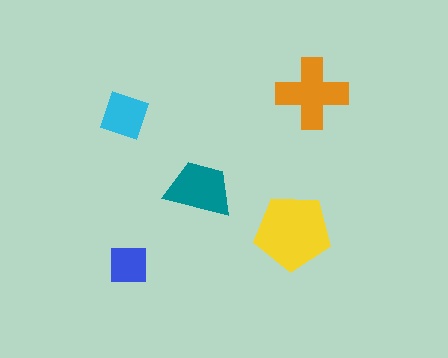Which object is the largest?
The yellow pentagon.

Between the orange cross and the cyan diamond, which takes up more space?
The orange cross.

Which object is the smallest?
The blue square.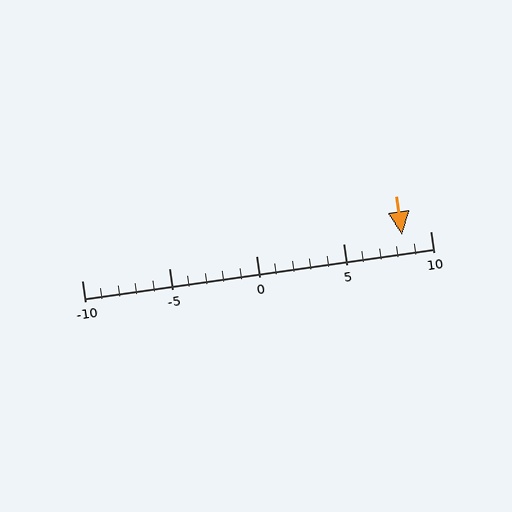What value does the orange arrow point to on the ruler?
The orange arrow points to approximately 8.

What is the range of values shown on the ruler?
The ruler shows values from -10 to 10.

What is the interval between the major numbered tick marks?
The major tick marks are spaced 5 units apart.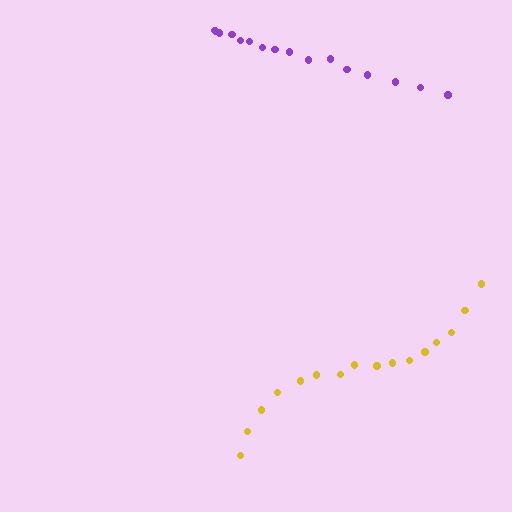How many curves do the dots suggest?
There are 2 distinct paths.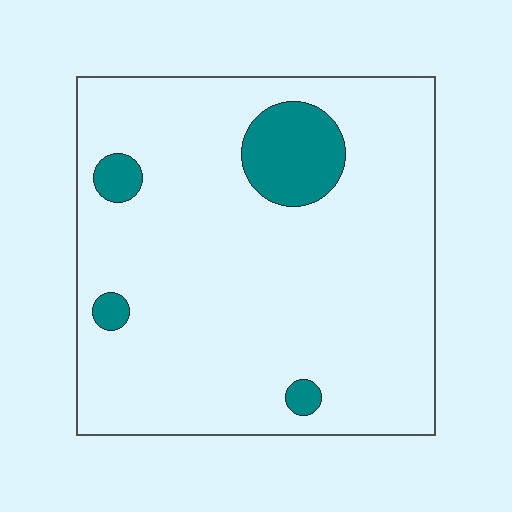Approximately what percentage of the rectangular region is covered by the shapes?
Approximately 10%.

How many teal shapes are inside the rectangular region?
4.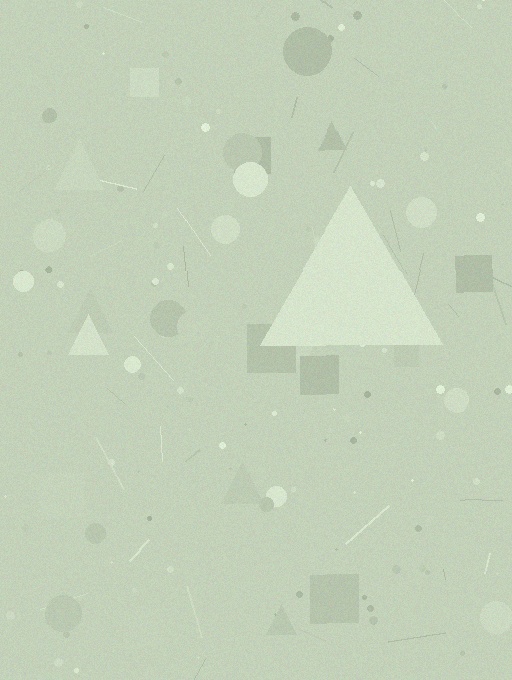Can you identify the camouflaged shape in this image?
The camouflaged shape is a triangle.